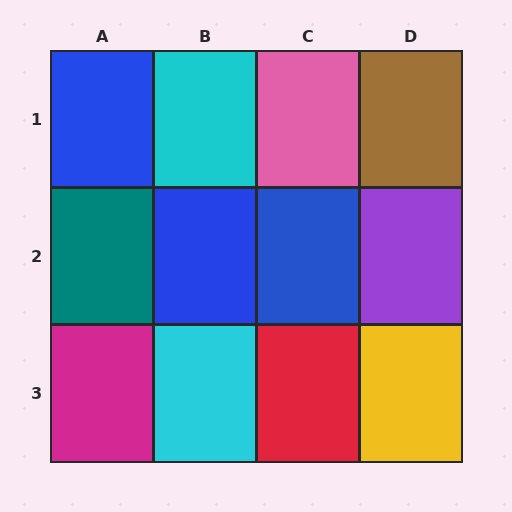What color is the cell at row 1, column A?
Blue.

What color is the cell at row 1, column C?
Pink.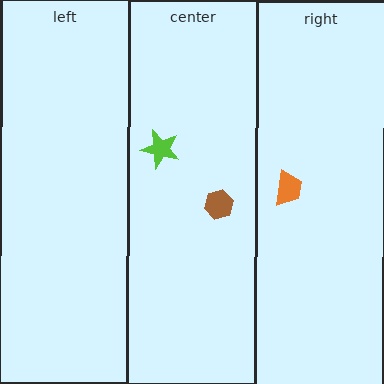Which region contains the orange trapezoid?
The right region.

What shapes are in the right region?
The orange trapezoid.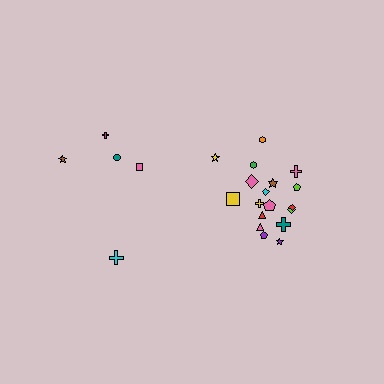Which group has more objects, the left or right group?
The right group.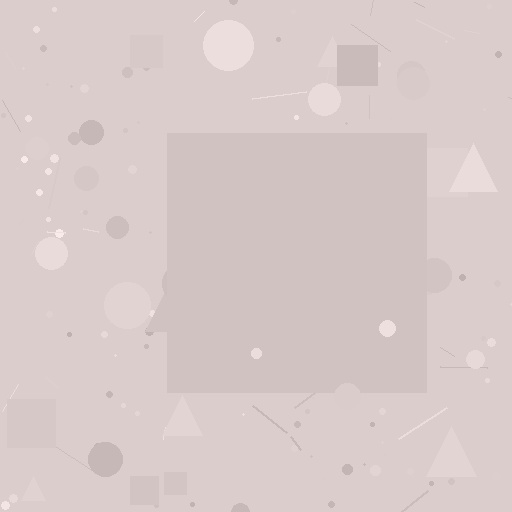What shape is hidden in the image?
A square is hidden in the image.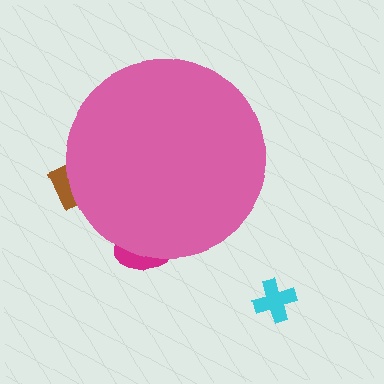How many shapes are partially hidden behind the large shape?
2 shapes are partially hidden.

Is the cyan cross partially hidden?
No, the cyan cross is fully visible.